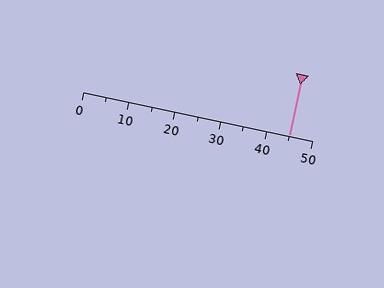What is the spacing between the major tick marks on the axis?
The major ticks are spaced 10 apart.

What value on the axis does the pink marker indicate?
The marker indicates approximately 45.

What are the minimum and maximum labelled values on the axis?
The axis runs from 0 to 50.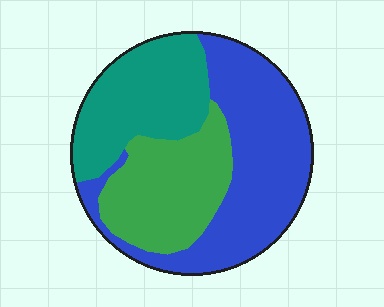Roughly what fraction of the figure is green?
Green takes up between a quarter and a half of the figure.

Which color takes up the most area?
Blue, at roughly 45%.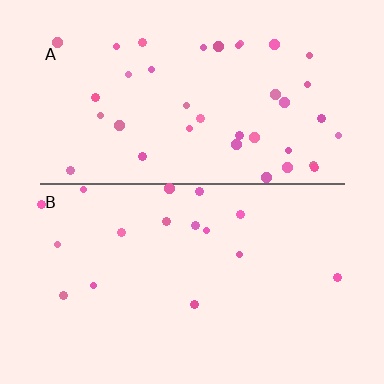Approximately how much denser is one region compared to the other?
Approximately 2.4× — region A over region B.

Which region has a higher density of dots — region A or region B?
A (the top).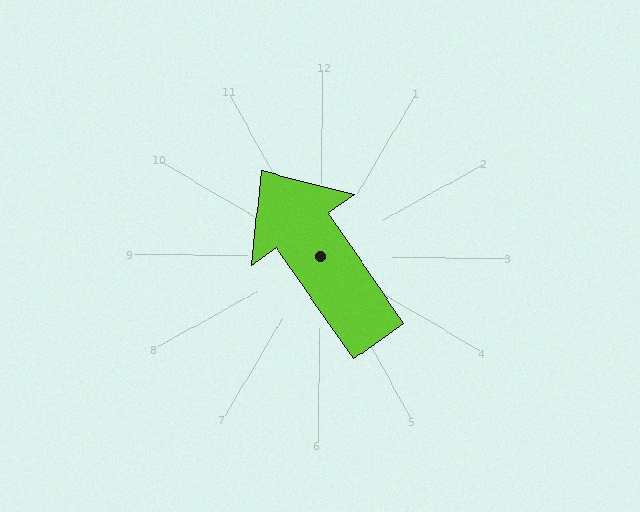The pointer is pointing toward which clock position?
Roughly 11 o'clock.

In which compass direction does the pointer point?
Northwest.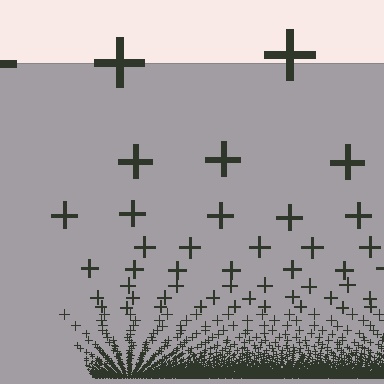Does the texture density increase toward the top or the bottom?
Density increases toward the bottom.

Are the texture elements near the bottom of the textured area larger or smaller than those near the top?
Smaller. The gradient is inverted — elements near the bottom are smaller and denser.